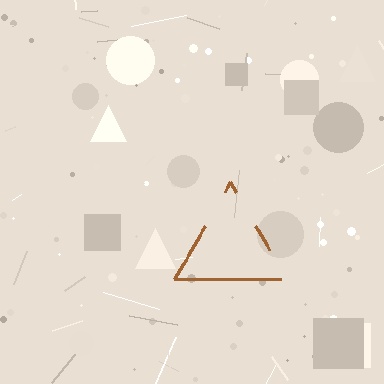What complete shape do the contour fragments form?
The contour fragments form a triangle.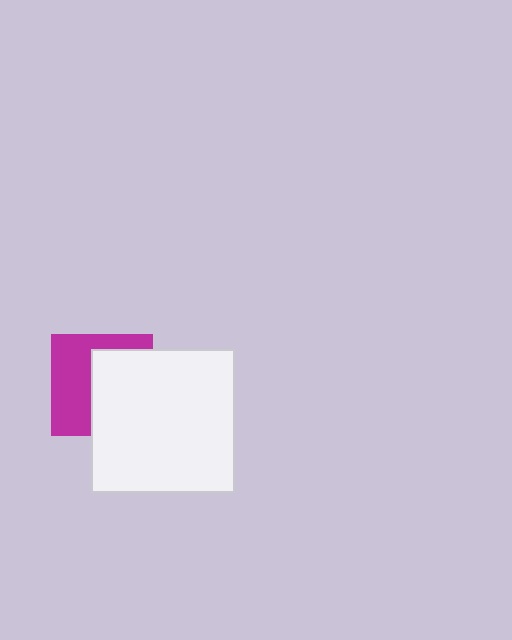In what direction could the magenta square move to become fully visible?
The magenta square could move left. That would shift it out from behind the white square entirely.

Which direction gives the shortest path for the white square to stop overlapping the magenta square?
Moving right gives the shortest separation.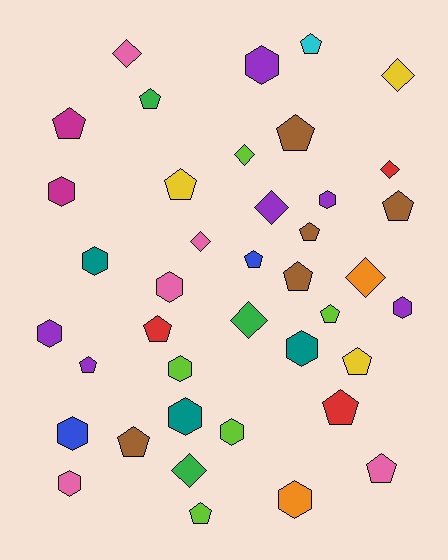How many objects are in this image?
There are 40 objects.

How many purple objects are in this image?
There are 6 purple objects.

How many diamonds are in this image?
There are 9 diamonds.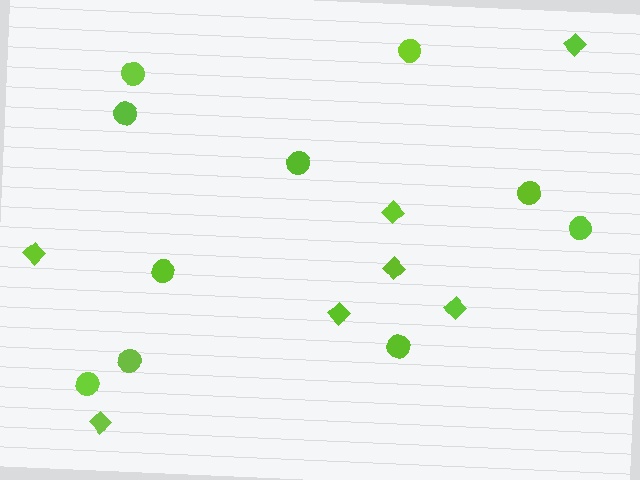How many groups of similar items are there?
There are 2 groups: one group of diamonds (7) and one group of circles (10).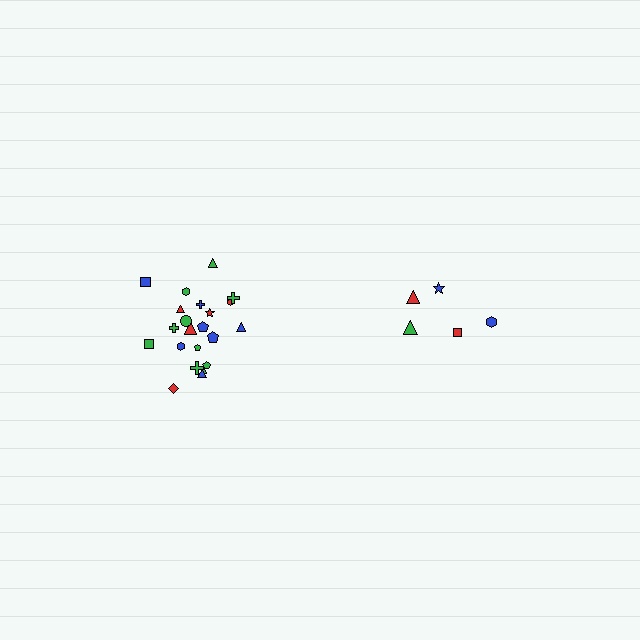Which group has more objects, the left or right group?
The left group.